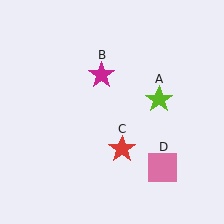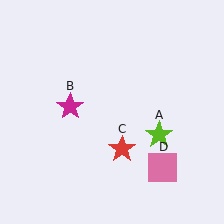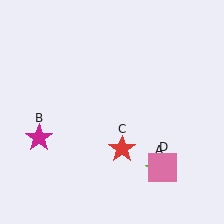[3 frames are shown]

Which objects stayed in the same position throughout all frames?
Red star (object C) and pink square (object D) remained stationary.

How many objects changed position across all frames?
2 objects changed position: lime star (object A), magenta star (object B).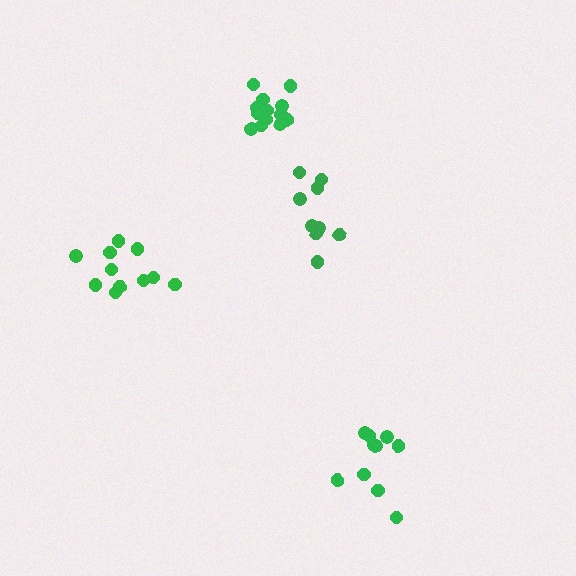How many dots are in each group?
Group 1: 10 dots, Group 2: 13 dots, Group 3: 11 dots, Group 4: 9 dots (43 total).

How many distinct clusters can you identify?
There are 4 distinct clusters.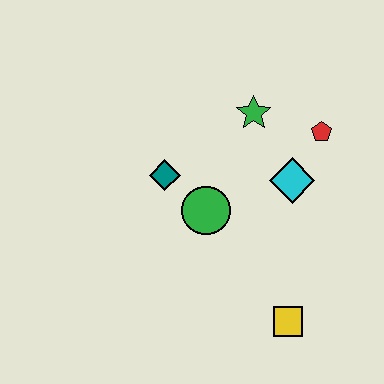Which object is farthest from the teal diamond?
The yellow square is farthest from the teal diamond.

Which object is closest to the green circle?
The teal diamond is closest to the green circle.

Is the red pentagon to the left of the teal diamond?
No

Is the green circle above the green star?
No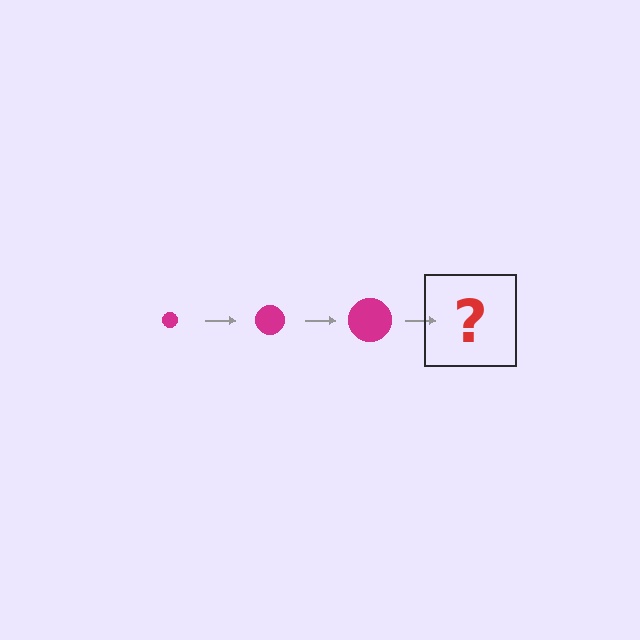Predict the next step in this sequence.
The next step is a magenta circle, larger than the previous one.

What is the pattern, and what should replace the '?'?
The pattern is that the circle gets progressively larger each step. The '?' should be a magenta circle, larger than the previous one.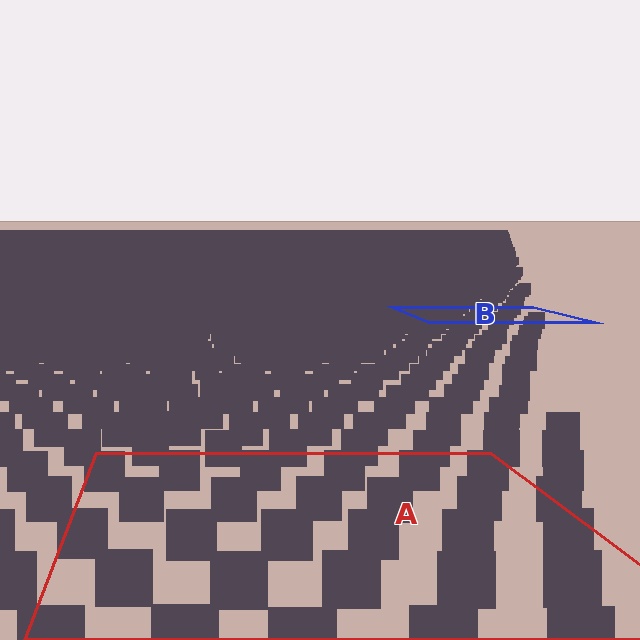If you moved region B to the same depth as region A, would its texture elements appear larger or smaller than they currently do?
They would appear larger. At a closer depth, the same texture elements are projected at a bigger on-screen size.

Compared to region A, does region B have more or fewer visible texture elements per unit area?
Region B has more texture elements per unit area — they are packed more densely because it is farther away.